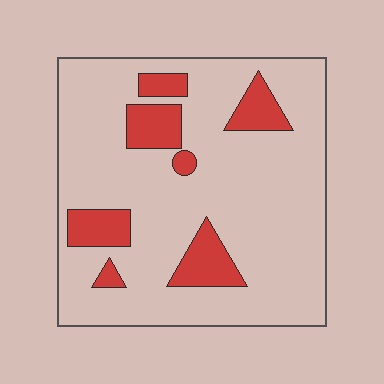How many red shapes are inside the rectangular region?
7.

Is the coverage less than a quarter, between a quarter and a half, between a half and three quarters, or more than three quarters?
Less than a quarter.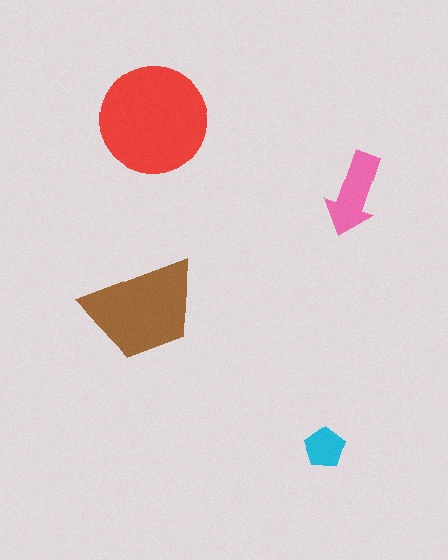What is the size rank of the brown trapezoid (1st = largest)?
2nd.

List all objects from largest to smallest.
The red circle, the brown trapezoid, the pink arrow, the cyan pentagon.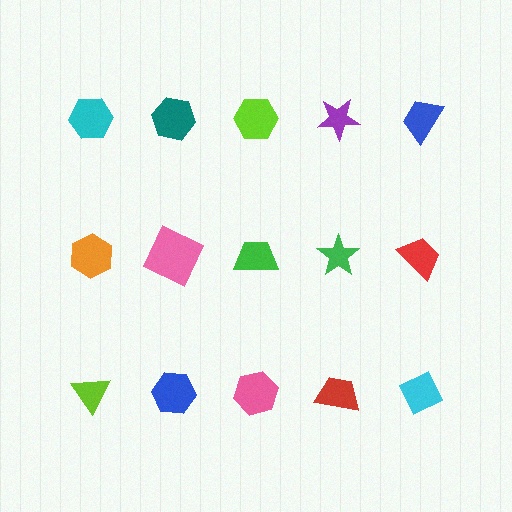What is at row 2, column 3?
A green trapezoid.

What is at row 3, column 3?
A pink hexagon.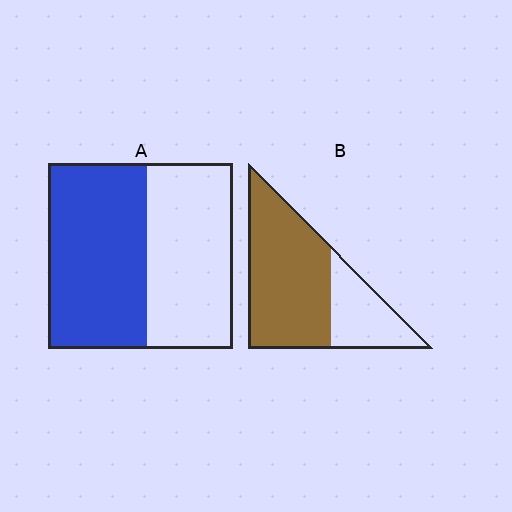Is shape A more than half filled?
Roughly half.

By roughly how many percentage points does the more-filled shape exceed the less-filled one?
By roughly 15 percentage points (B over A).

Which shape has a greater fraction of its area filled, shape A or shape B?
Shape B.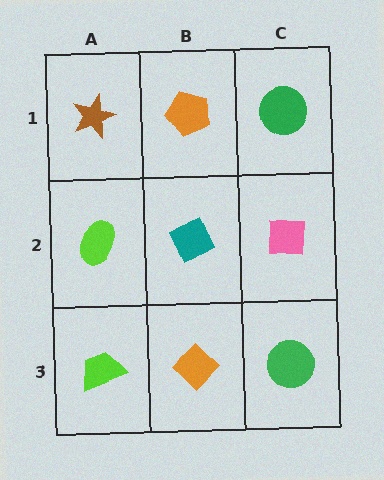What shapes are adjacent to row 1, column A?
A lime ellipse (row 2, column A), an orange pentagon (row 1, column B).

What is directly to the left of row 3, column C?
An orange diamond.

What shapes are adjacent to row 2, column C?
A green circle (row 1, column C), a green circle (row 3, column C), a teal diamond (row 2, column B).